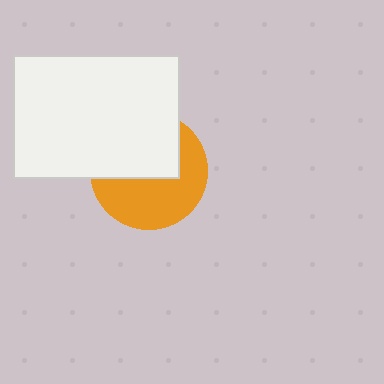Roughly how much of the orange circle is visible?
About half of it is visible (roughly 52%).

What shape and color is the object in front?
The object in front is a white rectangle.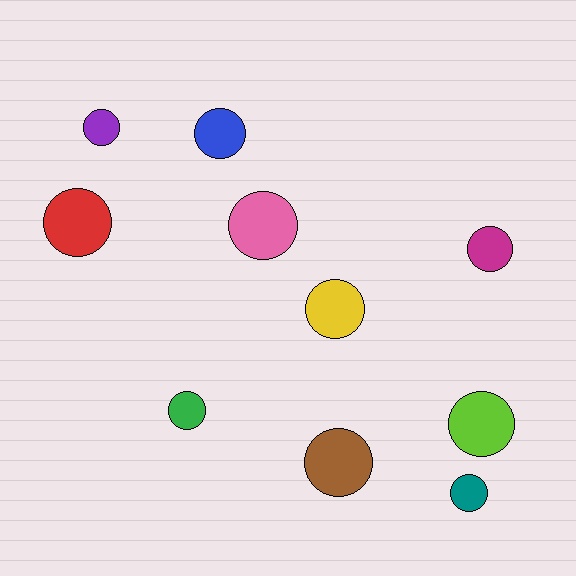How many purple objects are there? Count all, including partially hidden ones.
There is 1 purple object.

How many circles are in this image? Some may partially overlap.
There are 10 circles.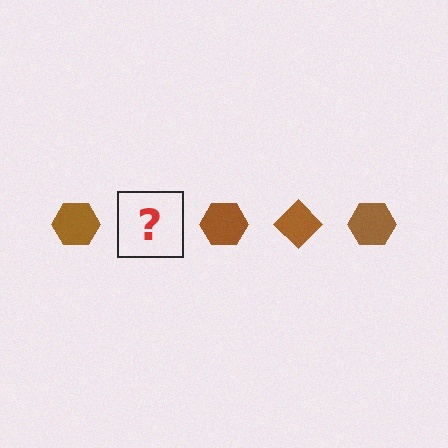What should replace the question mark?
The question mark should be replaced with a brown diamond.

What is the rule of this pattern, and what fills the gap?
The rule is that the pattern cycles through hexagon, diamond shapes in brown. The gap should be filled with a brown diamond.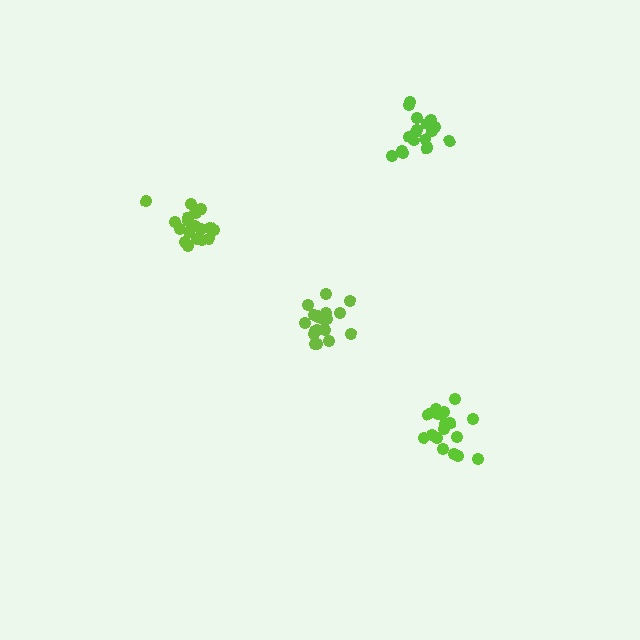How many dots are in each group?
Group 1: 18 dots, Group 2: 17 dots, Group 3: 20 dots, Group 4: 18 dots (73 total).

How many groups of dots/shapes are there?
There are 4 groups.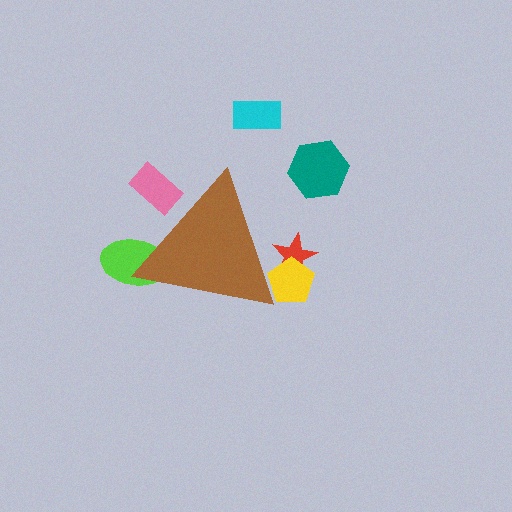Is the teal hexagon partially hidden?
No, the teal hexagon is fully visible.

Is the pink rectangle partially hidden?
Yes, the pink rectangle is partially hidden behind the brown triangle.